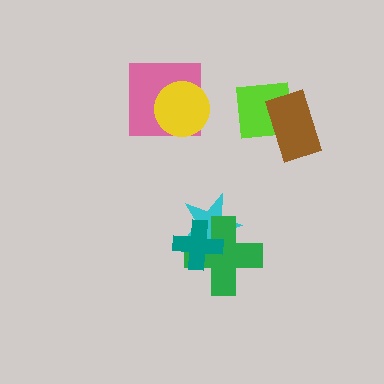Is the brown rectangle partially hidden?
No, no other shape covers it.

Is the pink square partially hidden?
Yes, it is partially covered by another shape.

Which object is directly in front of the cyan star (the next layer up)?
The green cross is directly in front of the cyan star.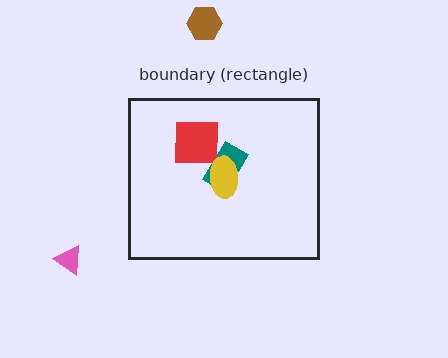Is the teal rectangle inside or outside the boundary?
Inside.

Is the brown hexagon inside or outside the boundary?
Outside.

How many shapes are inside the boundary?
3 inside, 2 outside.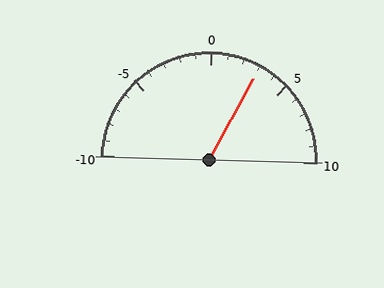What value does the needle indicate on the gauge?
The needle indicates approximately 3.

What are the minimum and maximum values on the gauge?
The gauge ranges from -10 to 10.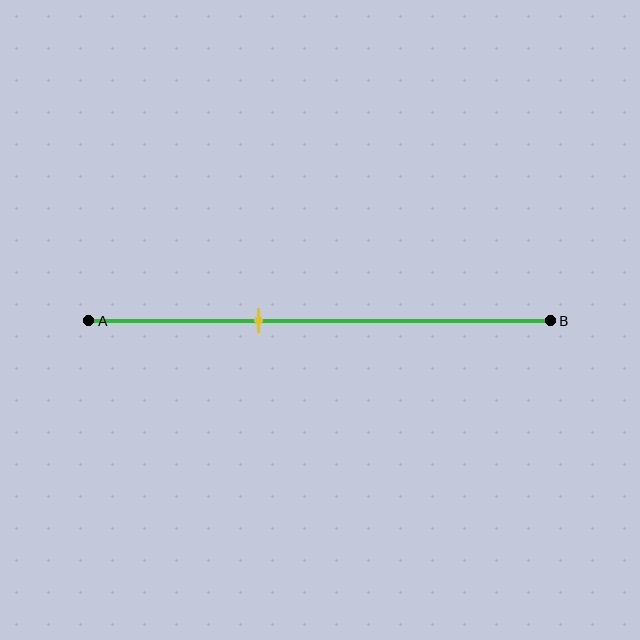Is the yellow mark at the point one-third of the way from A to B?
No, the mark is at about 35% from A, not at the 33% one-third point.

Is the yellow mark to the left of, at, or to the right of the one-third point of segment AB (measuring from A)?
The yellow mark is to the right of the one-third point of segment AB.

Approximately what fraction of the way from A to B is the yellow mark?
The yellow mark is approximately 35% of the way from A to B.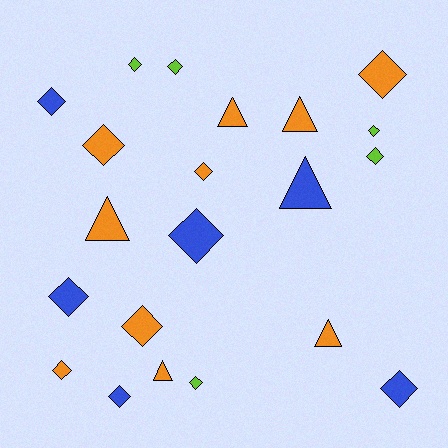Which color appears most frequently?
Orange, with 10 objects.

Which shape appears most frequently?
Diamond, with 15 objects.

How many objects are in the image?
There are 21 objects.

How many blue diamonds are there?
There are 5 blue diamonds.